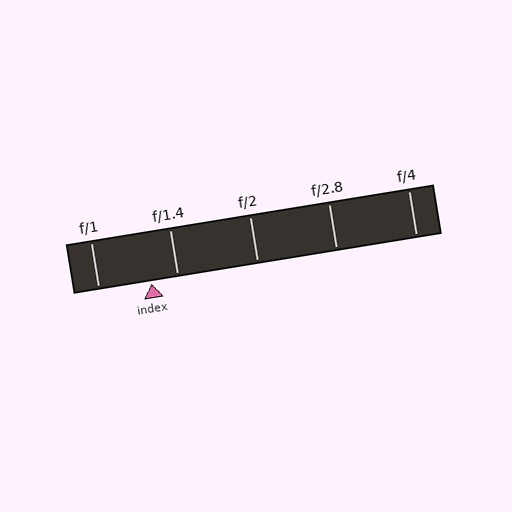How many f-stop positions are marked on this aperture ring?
There are 5 f-stop positions marked.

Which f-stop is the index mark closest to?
The index mark is closest to f/1.4.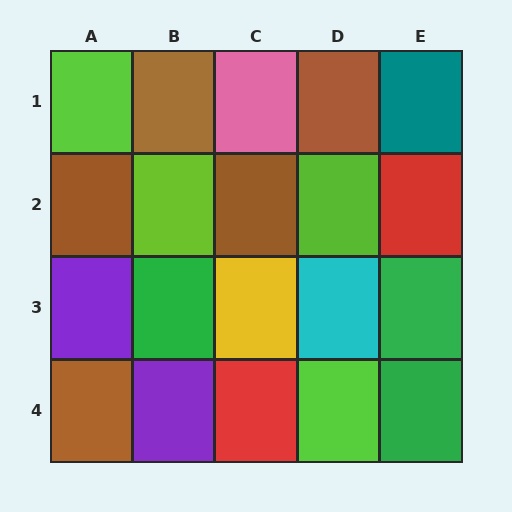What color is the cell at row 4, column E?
Green.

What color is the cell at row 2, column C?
Brown.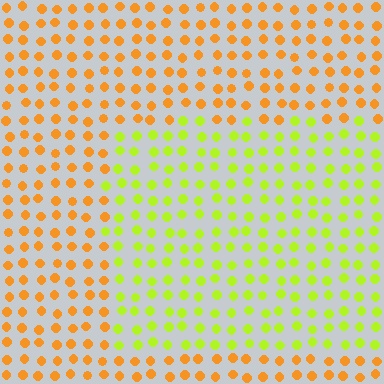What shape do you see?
I see a rectangle.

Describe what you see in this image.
The image is filled with small orange elements in a uniform arrangement. A rectangle-shaped region is visible where the elements are tinted to a slightly different hue, forming a subtle color boundary.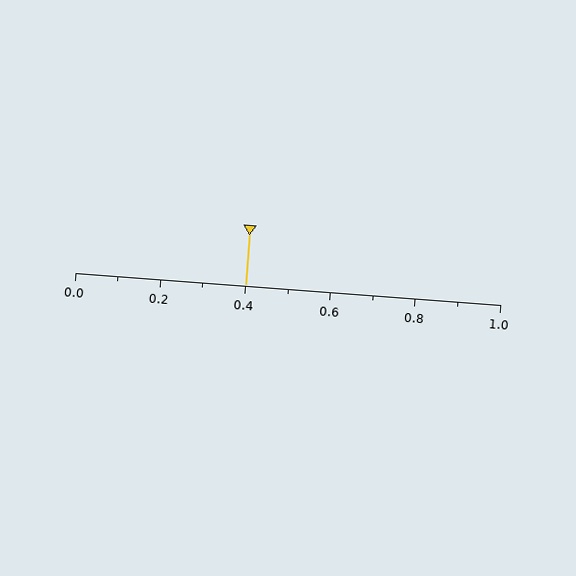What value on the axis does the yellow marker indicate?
The marker indicates approximately 0.4.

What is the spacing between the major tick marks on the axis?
The major ticks are spaced 0.2 apart.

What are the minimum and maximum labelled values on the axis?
The axis runs from 0.0 to 1.0.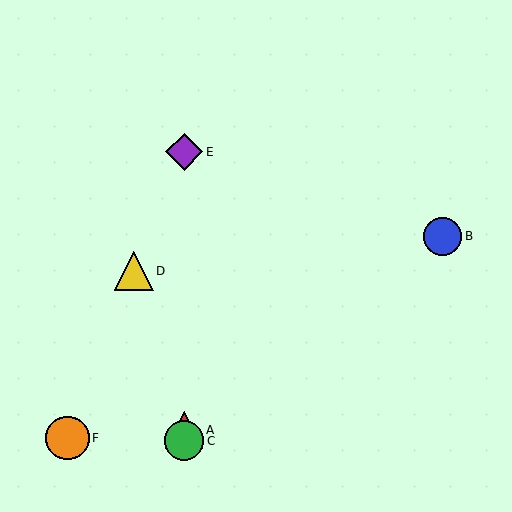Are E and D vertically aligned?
No, E is at x≈184 and D is at x≈134.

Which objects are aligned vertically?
Objects A, C, E are aligned vertically.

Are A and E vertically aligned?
Yes, both are at x≈184.